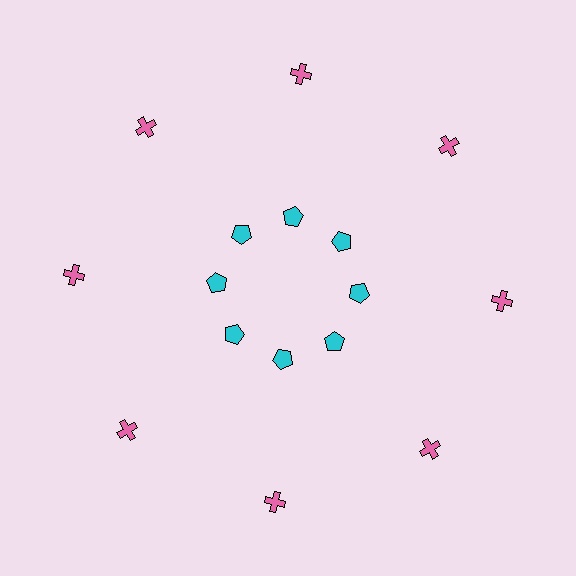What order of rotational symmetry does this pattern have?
This pattern has 8-fold rotational symmetry.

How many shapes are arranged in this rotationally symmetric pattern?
There are 16 shapes, arranged in 8 groups of 2.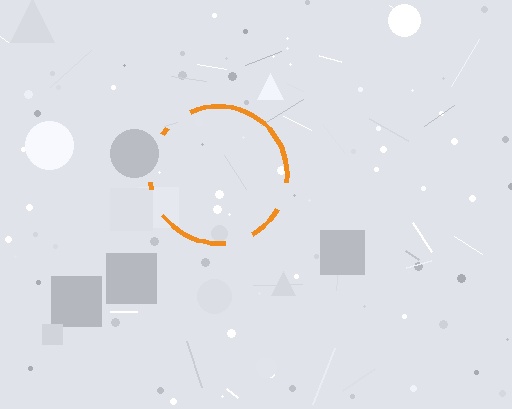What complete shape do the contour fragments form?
The contour fragments form a circle.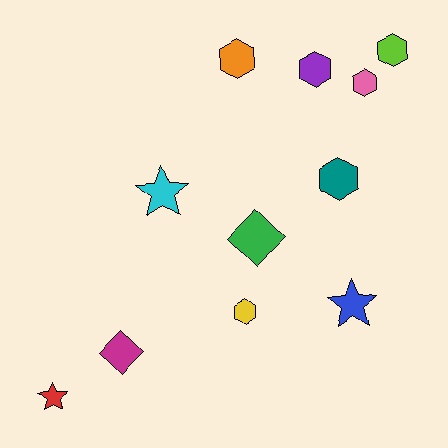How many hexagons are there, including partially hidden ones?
There are 6 hexagons.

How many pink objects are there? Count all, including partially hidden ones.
There is 1 pink object.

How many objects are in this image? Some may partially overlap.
There are 11 objects.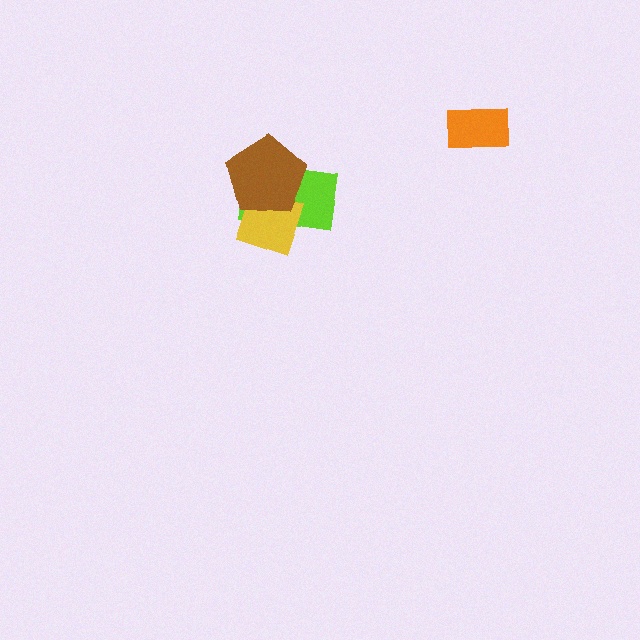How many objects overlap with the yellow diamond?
2 objects overlap with the yellow diamond.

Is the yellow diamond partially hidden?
Yes, it is partially covered by another shape.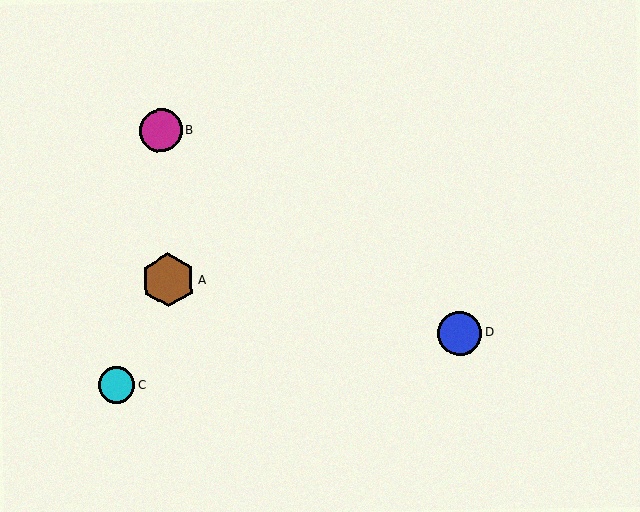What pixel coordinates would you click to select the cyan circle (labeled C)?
Click at (116, 385) to select the cyan circle C.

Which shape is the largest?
The brown hexagon (labeled A) is the largest.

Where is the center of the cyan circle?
The center of the cyan circle is at (116, 385).